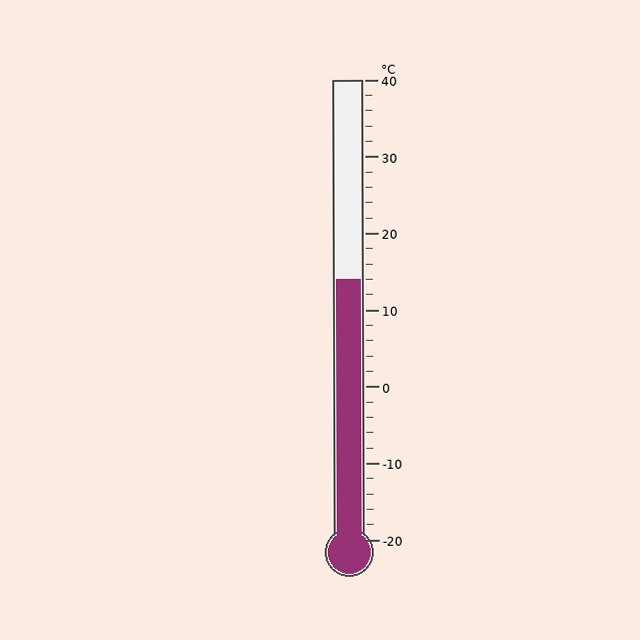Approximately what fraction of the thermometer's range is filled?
The thermometer is filled to approximately 55% of its range.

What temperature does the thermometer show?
The thermometer shows approximately 14°C.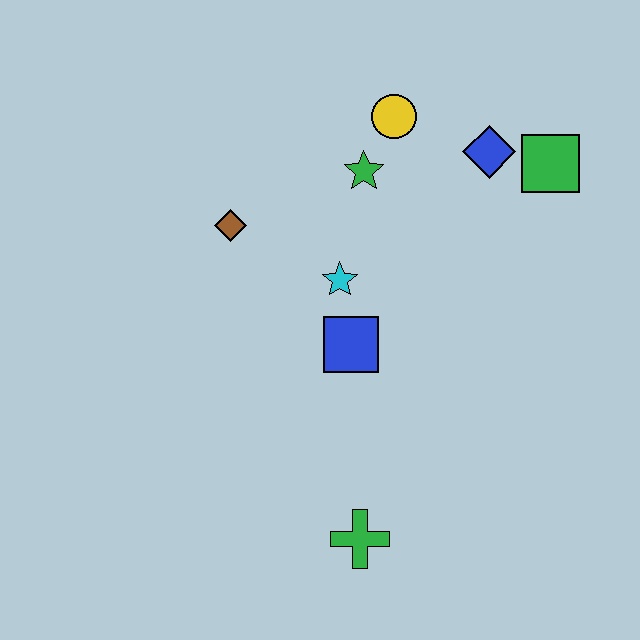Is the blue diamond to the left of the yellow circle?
No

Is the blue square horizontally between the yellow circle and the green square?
No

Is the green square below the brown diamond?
No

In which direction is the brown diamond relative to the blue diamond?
The brown diamond is to the left of the blue diamond.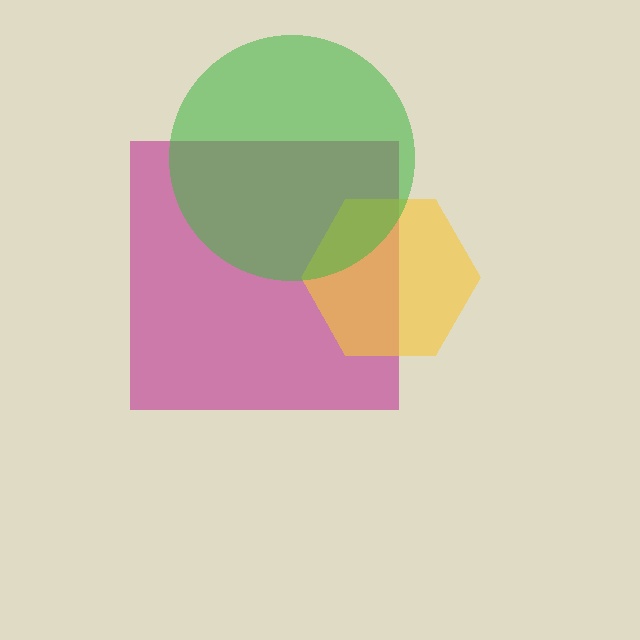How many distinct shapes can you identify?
There are 3 distinct shapes: a magenta square, a yellow hexagon, a green circle.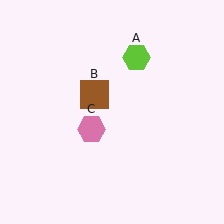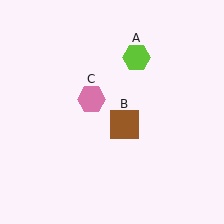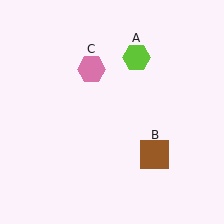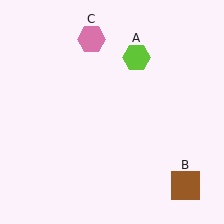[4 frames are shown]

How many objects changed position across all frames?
2 objects changed position: brown square (object B), pink hexagon (object C).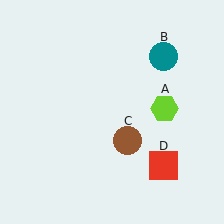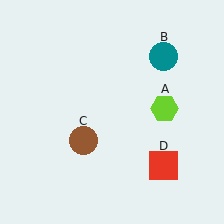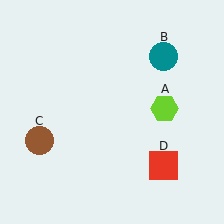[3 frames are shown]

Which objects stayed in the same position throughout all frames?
Lime hexagon (object A) and teal circle (object B) and red square (object D) remained stationary.